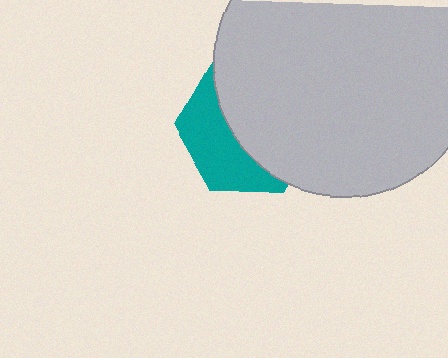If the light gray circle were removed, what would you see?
You would see the complete teal hexagon.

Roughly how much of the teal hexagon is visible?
A small part of it is visible (roughly 40%).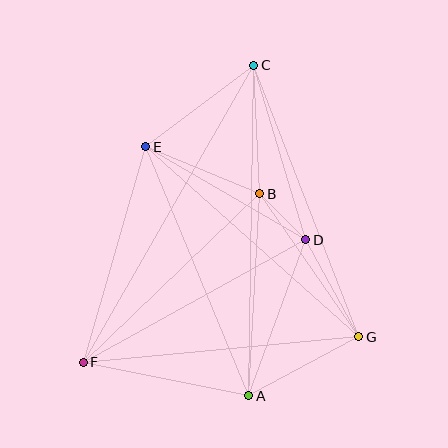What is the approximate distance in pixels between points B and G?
The distance between B and G is approximately 174 pixels.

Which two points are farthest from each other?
Points C and F are farthest from each other.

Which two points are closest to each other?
Points B and D are closest to each other.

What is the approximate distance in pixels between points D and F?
The distance between D and F is approximately 254 pixels.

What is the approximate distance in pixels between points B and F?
The distance between B and F is approximately 244 pixels.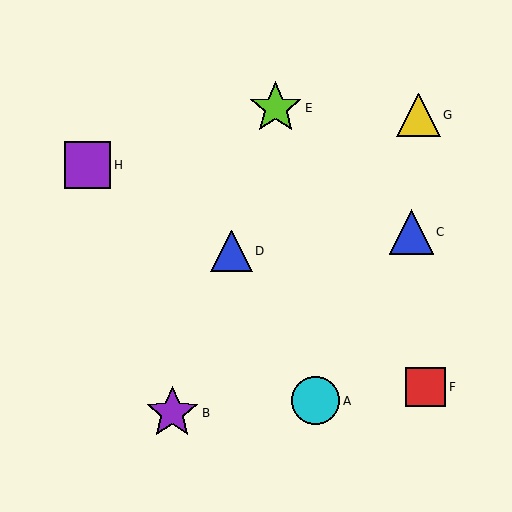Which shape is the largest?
The lime star (labeled E) is the largest.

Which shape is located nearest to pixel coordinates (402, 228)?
The blue triangle (labeled C) at (411, 232) is nearest to that location.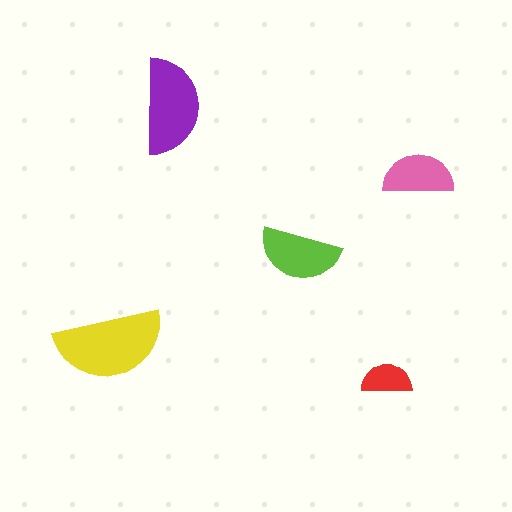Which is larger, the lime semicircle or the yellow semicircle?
The yellow one.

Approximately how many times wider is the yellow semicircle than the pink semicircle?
About 1.5 times wider.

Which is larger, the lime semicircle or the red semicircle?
The lime one.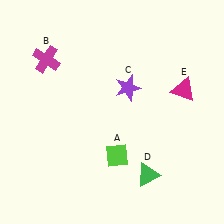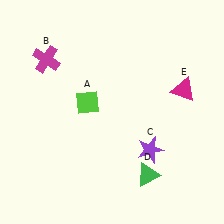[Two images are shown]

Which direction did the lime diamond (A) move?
The lime diamond (A) moved up.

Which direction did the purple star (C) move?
The purple star (C) moved down.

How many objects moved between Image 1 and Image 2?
2 objects moved between the two images.